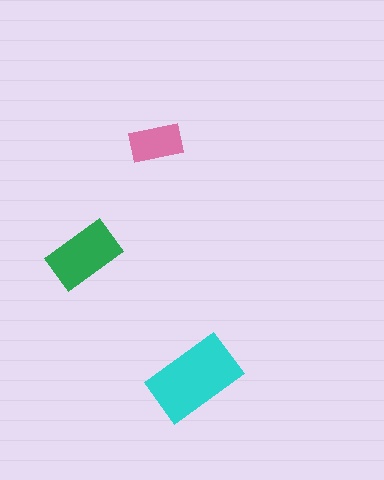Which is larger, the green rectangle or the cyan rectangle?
The cyan one.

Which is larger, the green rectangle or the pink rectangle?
The green one.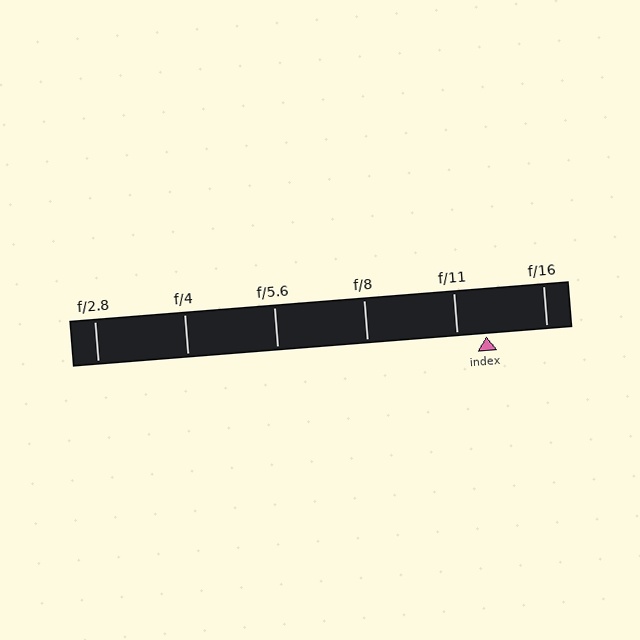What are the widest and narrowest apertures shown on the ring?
The widest aperture shown is f/2.8 and the narrowest is f/16.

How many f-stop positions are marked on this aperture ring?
There are 6 f-stop positions marked.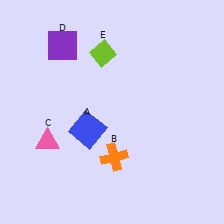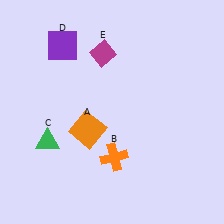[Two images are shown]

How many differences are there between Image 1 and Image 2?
There are 3 differences between the two images.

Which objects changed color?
A changed from blue to orange. C changed from pink to green. E changed from lime to magenta.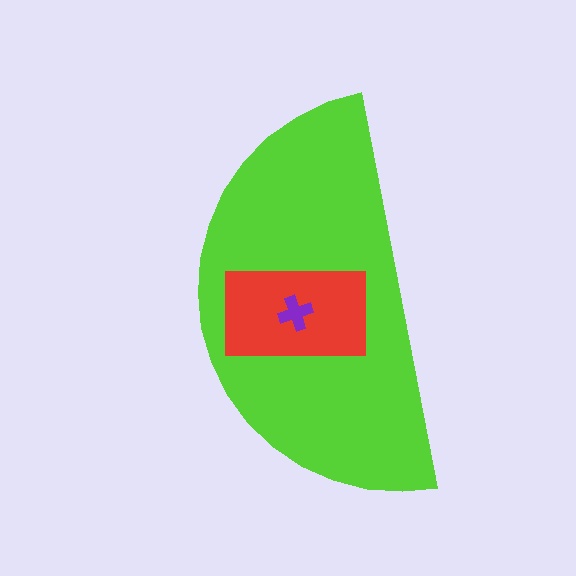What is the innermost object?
The purple cross.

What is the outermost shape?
The lime semicircle.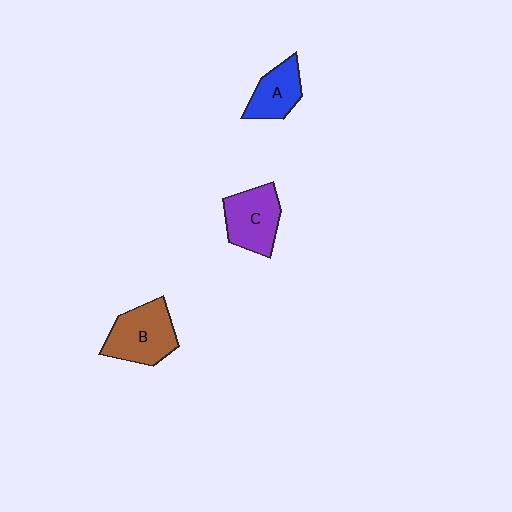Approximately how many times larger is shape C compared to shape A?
Approximately 1.3 times.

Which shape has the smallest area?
Shape A (blue).